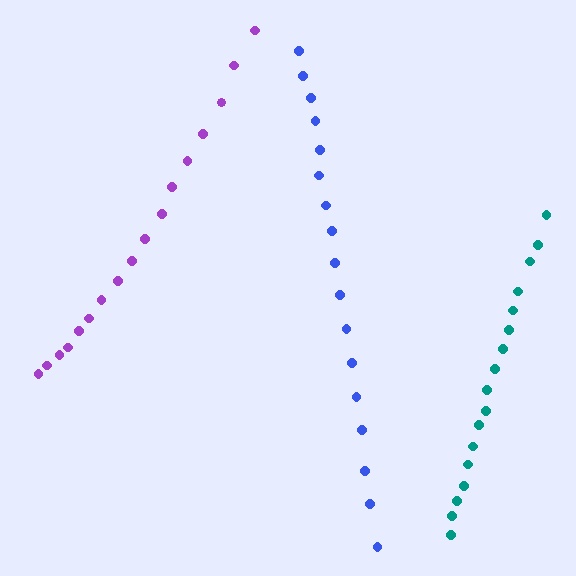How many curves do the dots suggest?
There are 3 distinct paths.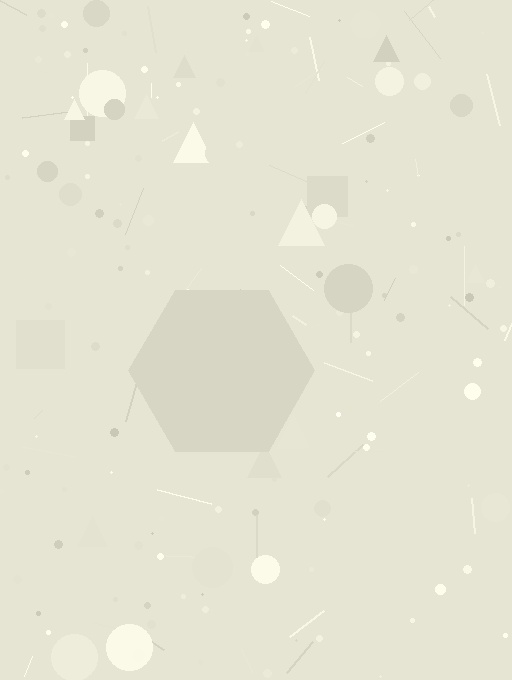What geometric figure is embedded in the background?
A hexagon is embedded in the background.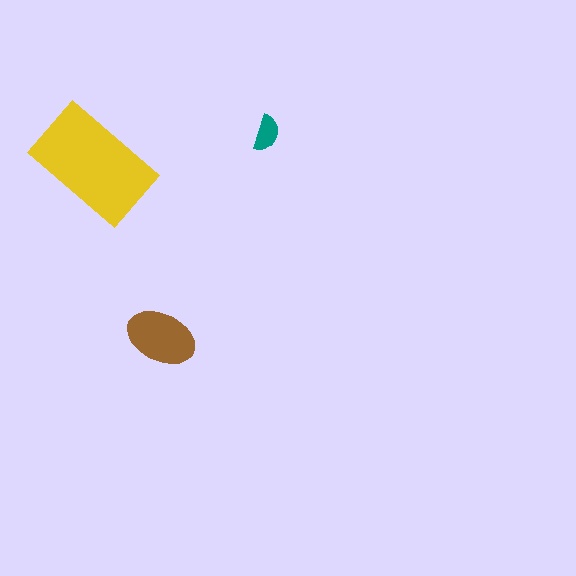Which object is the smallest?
The teal semicircle.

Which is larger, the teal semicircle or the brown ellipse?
The brown ellipse.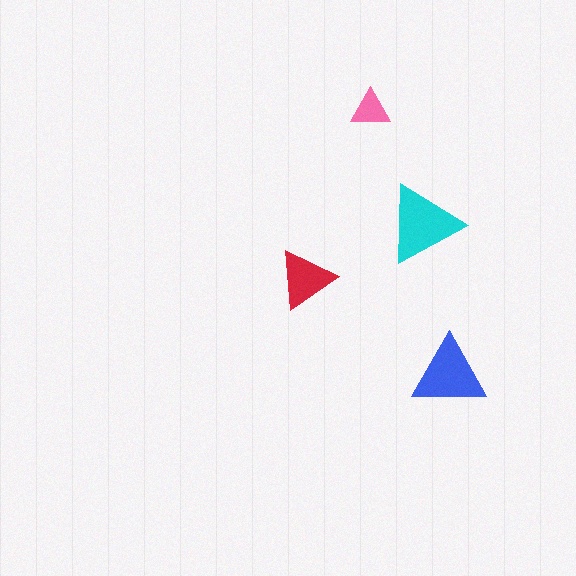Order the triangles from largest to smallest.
the cyan one, the blue one, the red one, the pink one.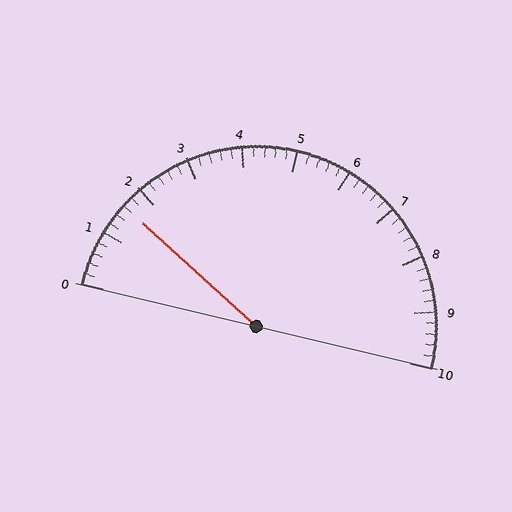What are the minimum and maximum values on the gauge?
The gauge ranges from 0 to 10.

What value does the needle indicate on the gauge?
The needle indicates approximately 1.6.